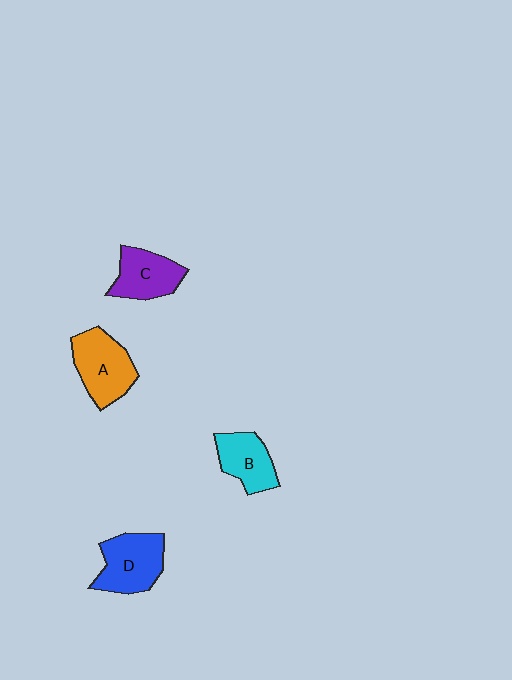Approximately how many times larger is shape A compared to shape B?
Approximately 1.3 times.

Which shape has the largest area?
Shape A (orange).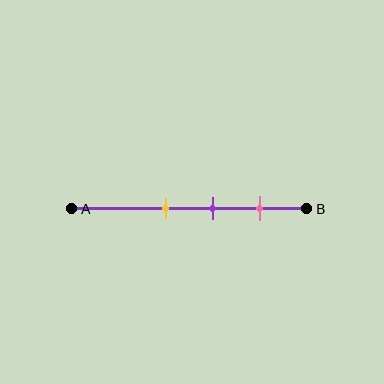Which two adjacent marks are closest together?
The yellow and purple marks are the closest adjacent pair.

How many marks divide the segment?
There are 3 marks dividing the segment.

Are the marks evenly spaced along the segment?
Yes, the marks are approximately evenly spaced.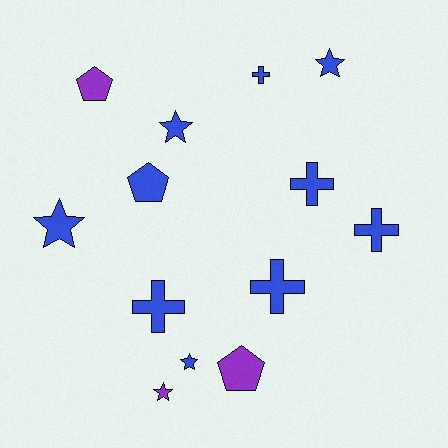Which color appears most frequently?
Blue, with 10 objects.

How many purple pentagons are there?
There are 2 purple pentagons.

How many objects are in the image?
There are 13 objects.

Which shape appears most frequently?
Star, with 5 objects.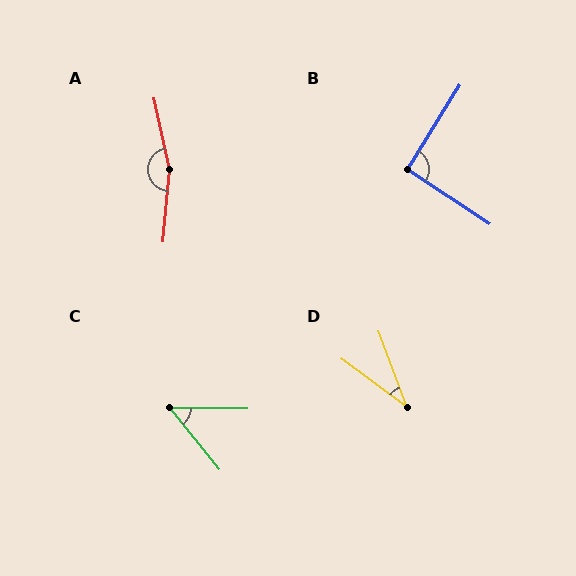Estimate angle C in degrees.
Approximately 51 degrees.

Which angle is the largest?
A, at approximately 162 degrees.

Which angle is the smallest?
D, at approximately 33 degrees.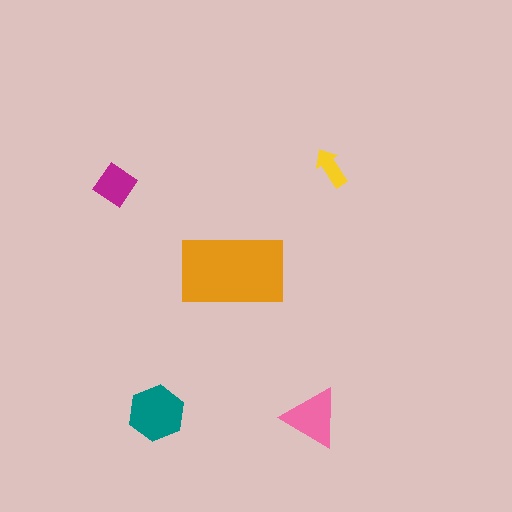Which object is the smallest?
The yellow arrow.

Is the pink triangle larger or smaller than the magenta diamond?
Larger.